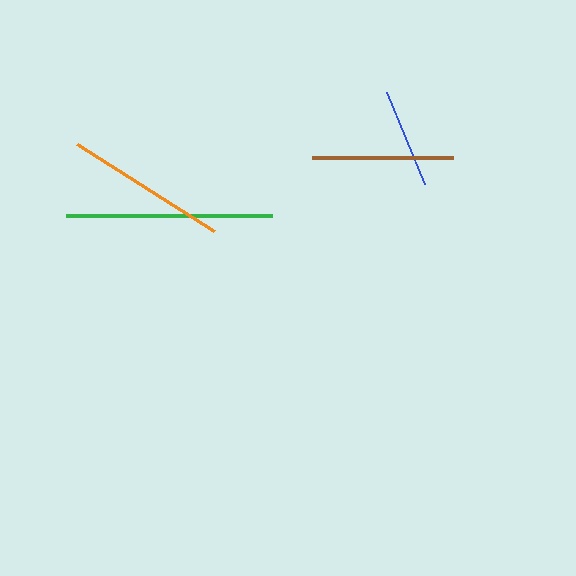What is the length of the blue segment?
The blue segment is approximately 99 pixels long.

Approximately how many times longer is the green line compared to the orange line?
The green line is approximately 1.3 times the length of the orange line.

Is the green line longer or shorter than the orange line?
The green line is longer than the orange line.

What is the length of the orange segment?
The orange segment is approximately 162 pixels long.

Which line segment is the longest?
The green line is the longest at approximately 206 pixels.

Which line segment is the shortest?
The blue line is the shortest at approximately 99 pixels.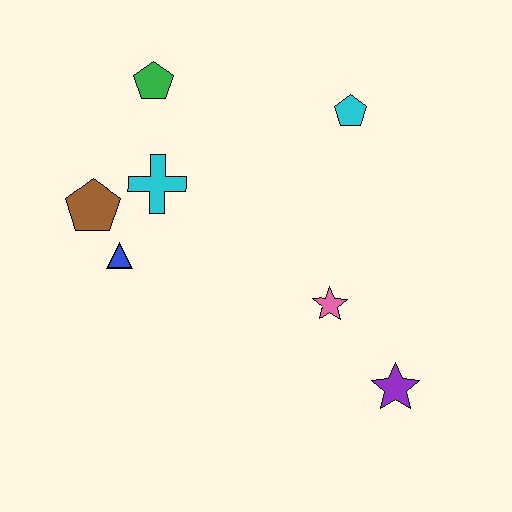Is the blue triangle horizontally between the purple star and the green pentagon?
No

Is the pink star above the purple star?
Yes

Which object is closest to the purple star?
The pink star is closest to the purple star.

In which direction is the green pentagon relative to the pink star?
The green pentagon is above the pink star.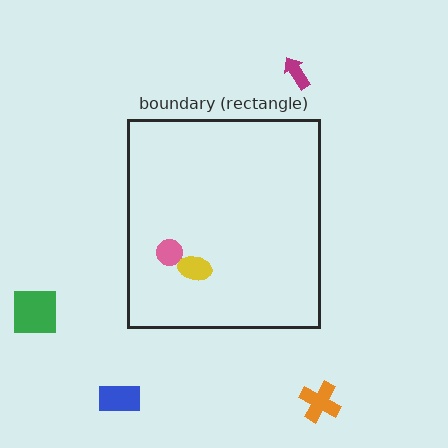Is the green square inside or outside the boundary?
Outside.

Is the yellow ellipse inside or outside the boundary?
Inside.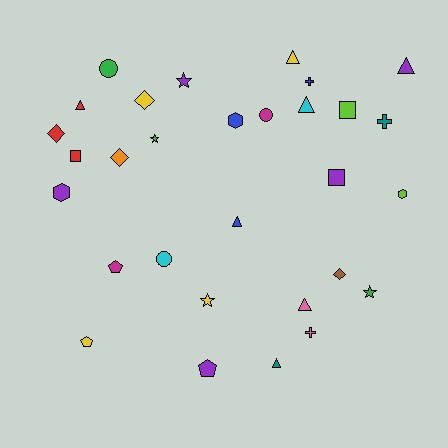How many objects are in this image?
There are 30 objects.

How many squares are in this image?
There are 3 squares.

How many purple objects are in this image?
There are 5 purple objects.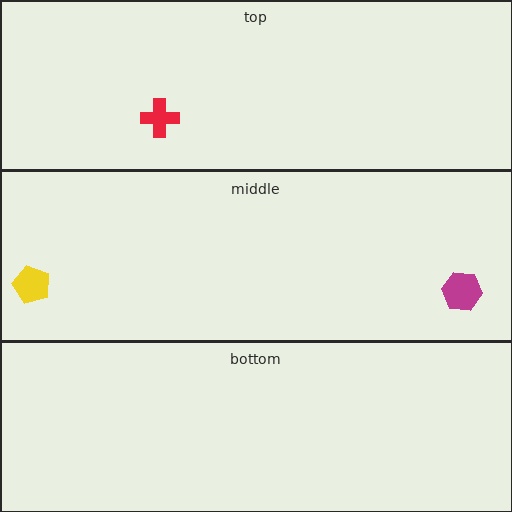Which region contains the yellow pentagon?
The middle region.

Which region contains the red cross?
The top region.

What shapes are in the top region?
The red cross.